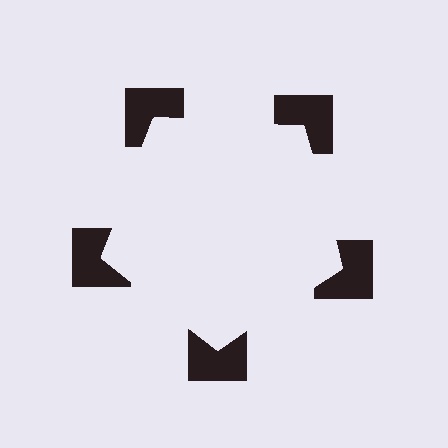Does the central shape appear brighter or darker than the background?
It typically appears slightly brighter than the background, even though no actual brightness change is drawn.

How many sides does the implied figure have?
5 sides.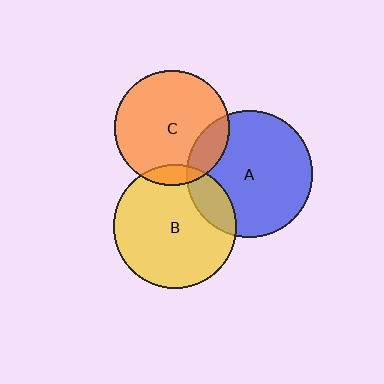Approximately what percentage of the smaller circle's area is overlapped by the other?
Approximately 15%.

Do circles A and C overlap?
Yes.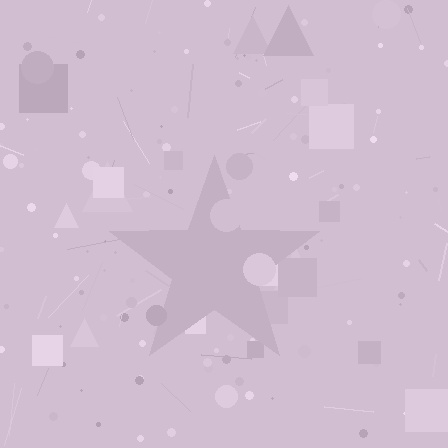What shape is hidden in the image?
A star is hidden in the image.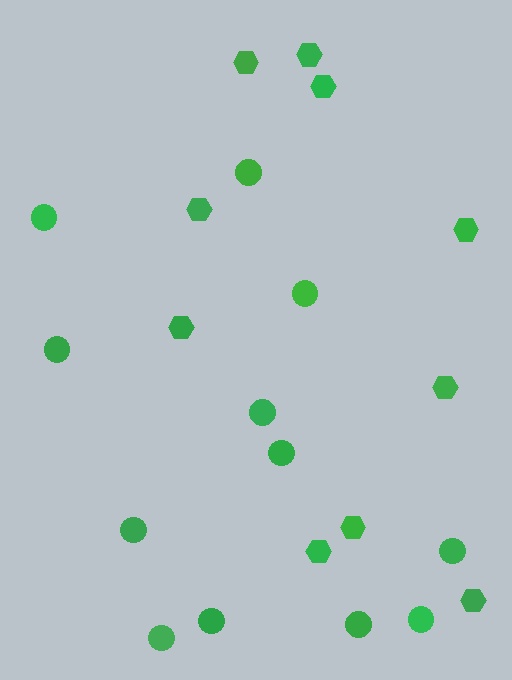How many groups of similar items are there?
There are 2 groups: one group of hexagons (10) and one group of circles (12).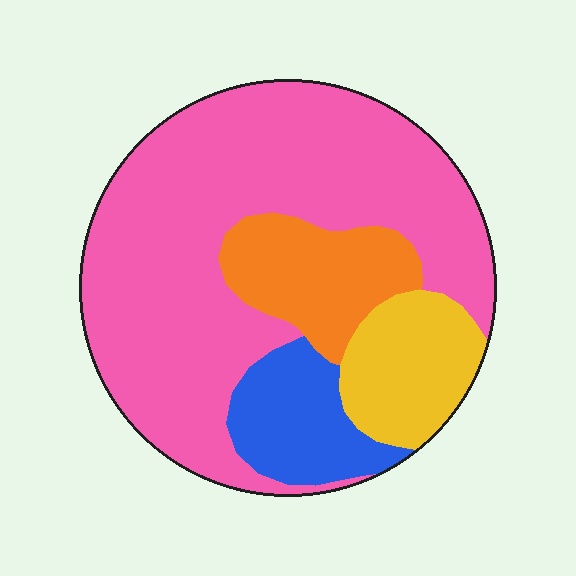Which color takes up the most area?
Pink, at roughly 60%.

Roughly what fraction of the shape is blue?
Blue covers about 10% of the shape.